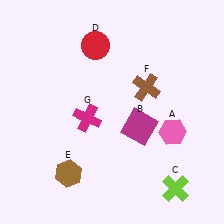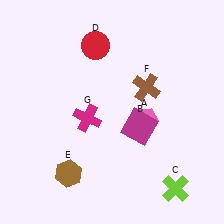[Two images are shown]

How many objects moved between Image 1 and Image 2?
1 object moved between the two images.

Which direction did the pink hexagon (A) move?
The pink hexagon (A) moved left.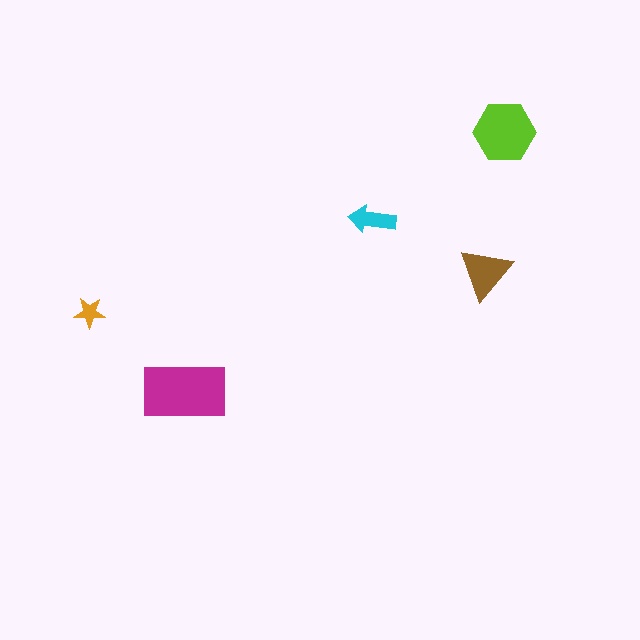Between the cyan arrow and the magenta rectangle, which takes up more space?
The magenta rectangle.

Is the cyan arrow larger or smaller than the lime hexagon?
Smaller.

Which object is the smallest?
The orange star.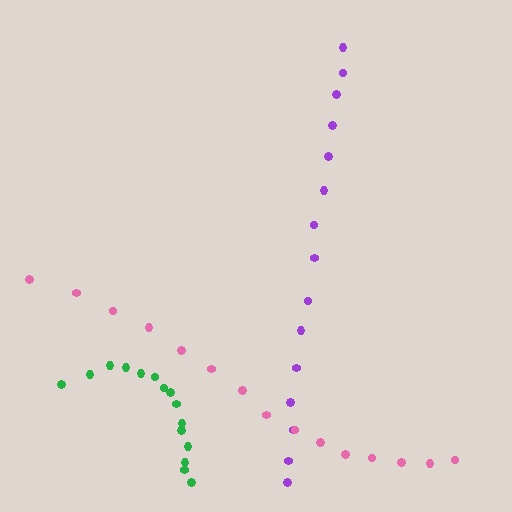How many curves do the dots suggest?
There are 3 distinct paths.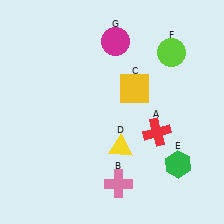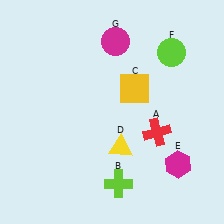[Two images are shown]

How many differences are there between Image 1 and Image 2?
There are 2 differences between the two images.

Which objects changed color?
B changed from pink to lime. E changed from green to magenta.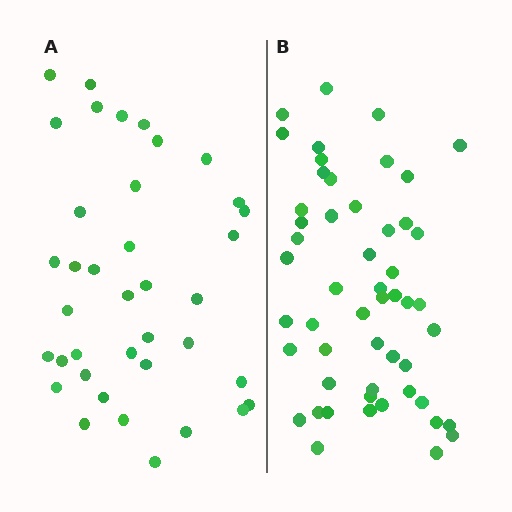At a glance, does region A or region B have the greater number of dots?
Region B (the right region) has more dots.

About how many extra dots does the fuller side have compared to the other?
Region B has approximately 15 more dots than region A.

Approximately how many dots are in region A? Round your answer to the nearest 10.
About 40 dots. (The exact count is 38, which rounds to 40.)